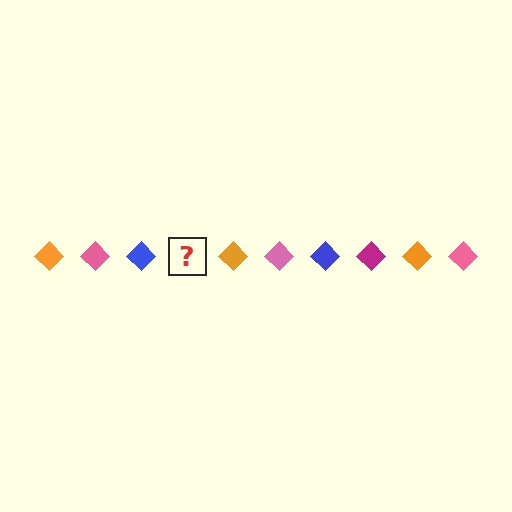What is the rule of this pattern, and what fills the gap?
The rule is that the pattern cycles through orange, pink, blue, magenta diamonds. The gap should be filled with a magenta diamond.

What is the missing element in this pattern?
The missing element is a magenta diamond.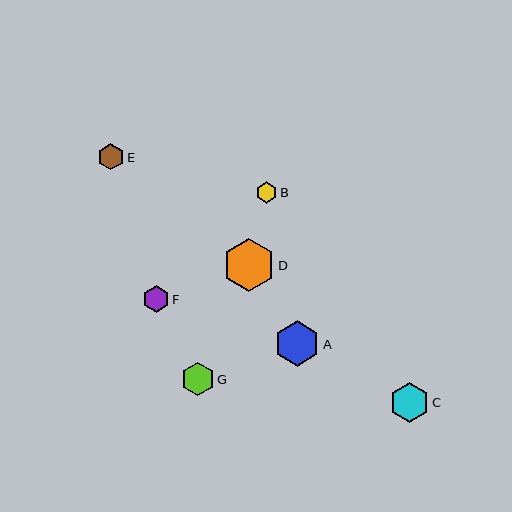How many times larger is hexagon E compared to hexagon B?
Hexagon E is approximately 1.2 times the size of hexagon B.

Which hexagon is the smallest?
Hexagon B is the smallest with a size of approximately 21 pixels.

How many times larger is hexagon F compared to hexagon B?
Hexagon F is approximately 1.2 times the size of hexagon B.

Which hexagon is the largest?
Hexagon D is the largest with a size of approximately 53 pixels.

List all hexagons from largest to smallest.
From largest to smallest: D, A, C, G, F, E, B.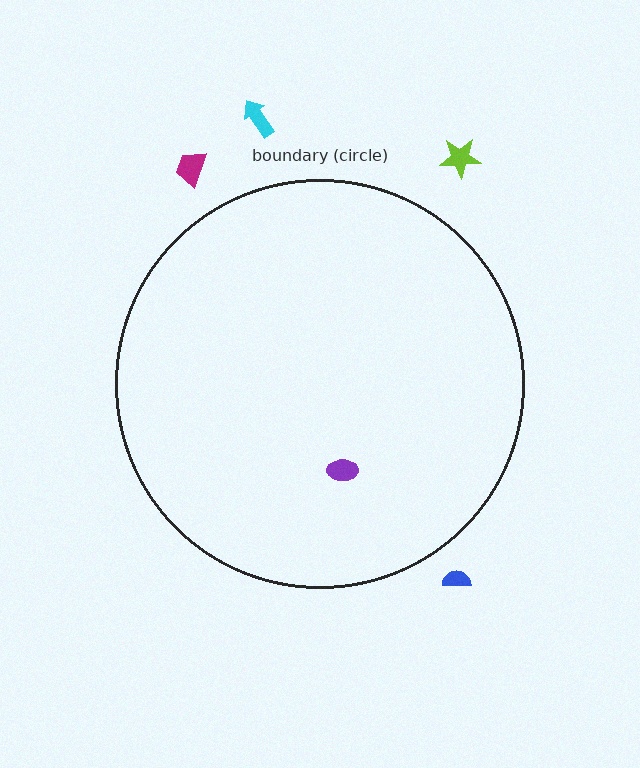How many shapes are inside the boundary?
1 inside, 4 outside.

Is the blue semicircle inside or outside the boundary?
Outside.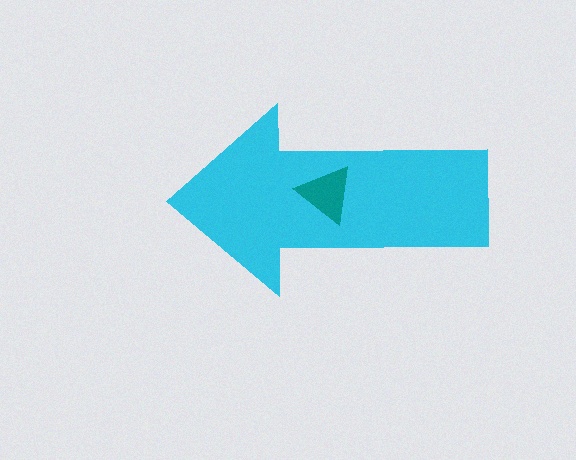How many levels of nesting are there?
2.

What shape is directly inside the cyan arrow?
The teal triangle.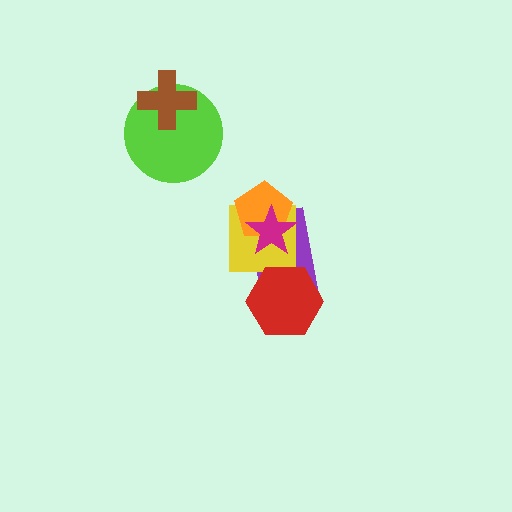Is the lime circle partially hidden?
Yes, it is partially covered by another shape.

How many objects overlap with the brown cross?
1 object overlaps with the brown cross.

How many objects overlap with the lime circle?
1 object overlaps with the lime circle.